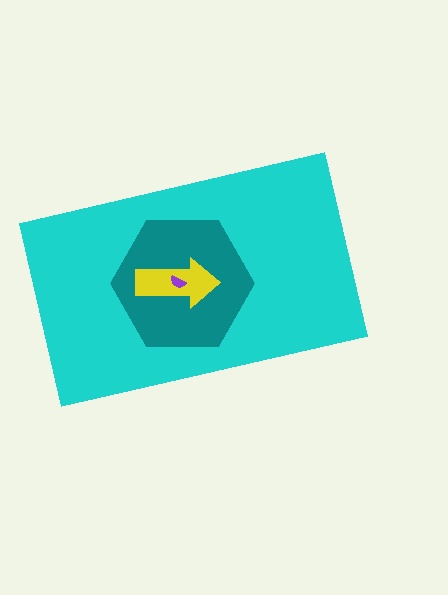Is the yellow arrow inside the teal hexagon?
Yes.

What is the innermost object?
The purple semicircle.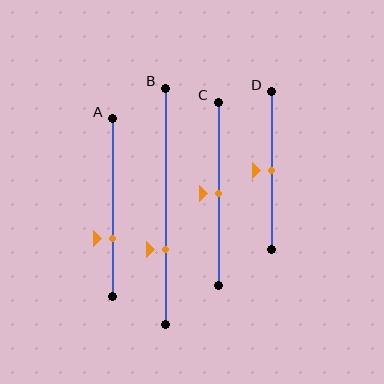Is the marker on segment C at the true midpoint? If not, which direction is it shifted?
Yes, the marker on segment C is at the true midpoint.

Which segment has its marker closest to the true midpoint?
Segment C has its marker closest to the true midpoint.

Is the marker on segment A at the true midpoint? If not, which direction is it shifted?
No, the marker on segment A is shifted downward by about 17% of the segment length.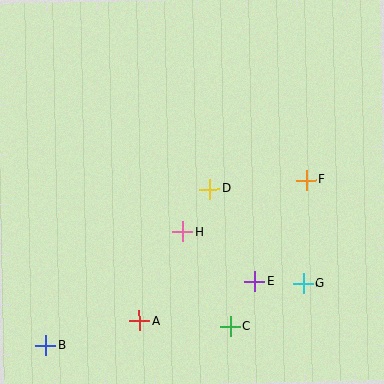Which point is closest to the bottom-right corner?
Point G is closest to the bottom-right corner.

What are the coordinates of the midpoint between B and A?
The midpoint between B and A is at (93, 333).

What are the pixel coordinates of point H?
Point H is at (183, 232).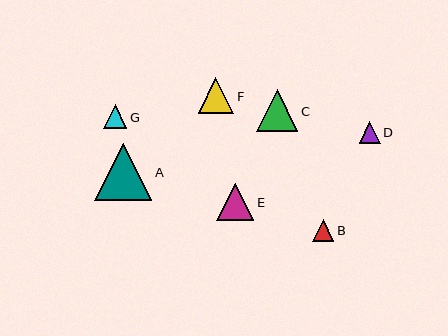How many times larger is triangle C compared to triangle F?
Triangle C is approximately 1.2 times the size of triangle F.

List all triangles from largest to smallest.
From largest to smallest: A, C, E, F, G, B, D.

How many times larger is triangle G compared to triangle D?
Triangle G is approximately 1.1 times the size of triangle D.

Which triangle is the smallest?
Triangle D is the smallest with a size of approximately 21 pixels.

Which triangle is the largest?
Triangle A is the largest with a size of approximately 57 pixels.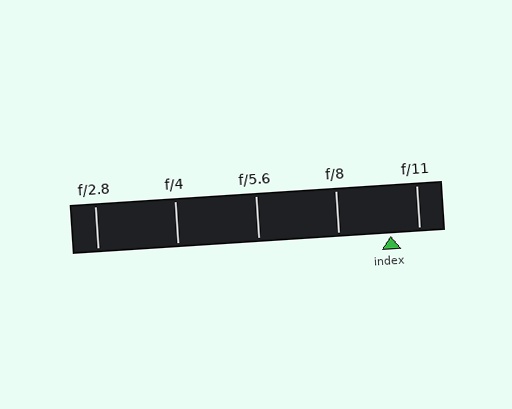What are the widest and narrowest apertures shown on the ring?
The widest aperture shown is f/2.8 and the narrowest is f/11.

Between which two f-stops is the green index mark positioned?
The index mark is between f/8 and f/11.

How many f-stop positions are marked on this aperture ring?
There are 5 f-stop positions marked.